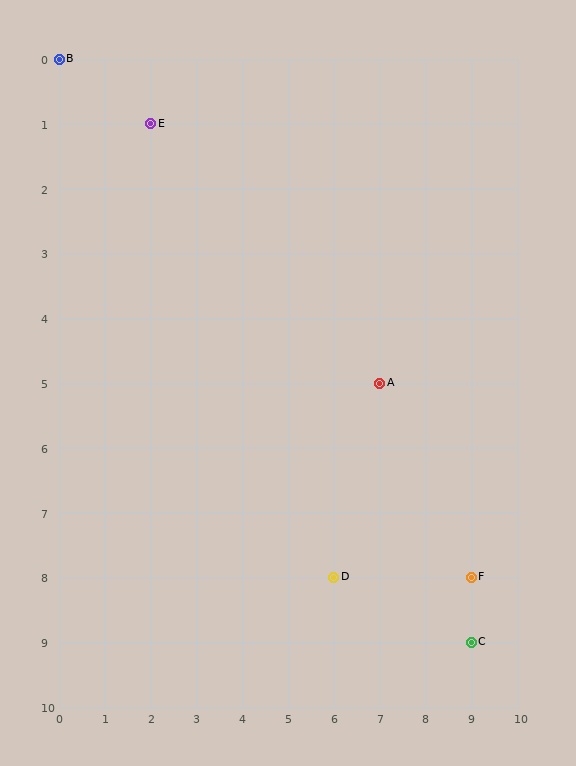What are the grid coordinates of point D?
Point D is at grid coordinates (6, 8).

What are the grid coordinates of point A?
Point A is at grid coordinates (7, 5).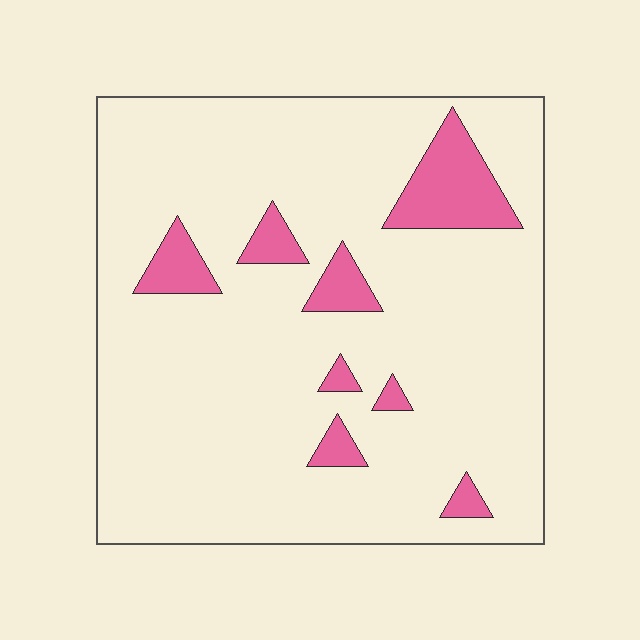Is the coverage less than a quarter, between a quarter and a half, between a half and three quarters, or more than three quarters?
Less than a quarter.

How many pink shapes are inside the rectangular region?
8.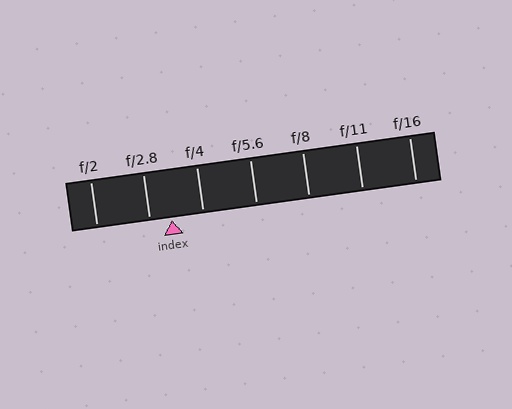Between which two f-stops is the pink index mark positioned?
The index mark is between f/2.8 and f/4.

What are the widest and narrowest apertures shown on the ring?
The widest aperture shown is f/2 and the narrowest is f/16.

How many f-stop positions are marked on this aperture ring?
There are 7 f-stop positions marked.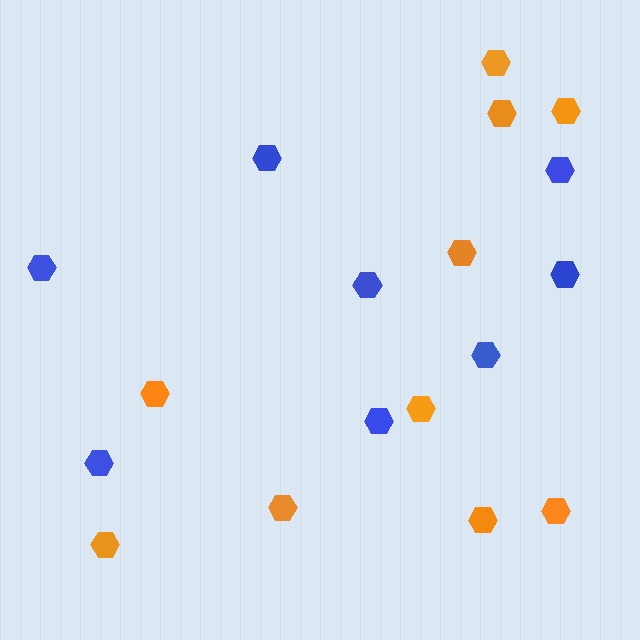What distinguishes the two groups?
There are 2 groups: one group of orange hexagons (10) and one group of blue hexagons (8).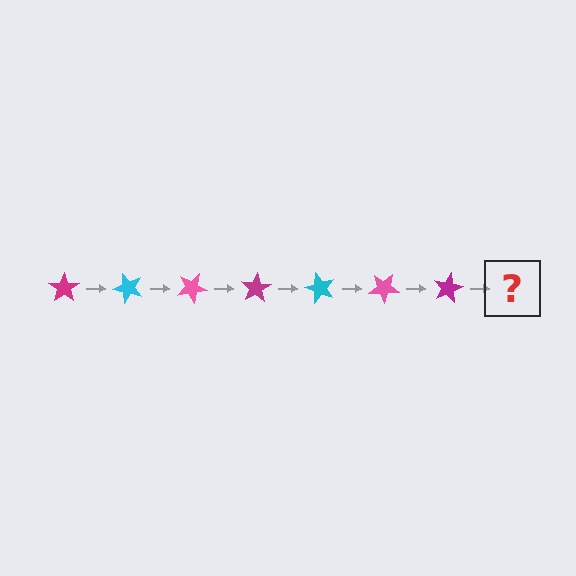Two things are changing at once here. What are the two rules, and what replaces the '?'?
The two rules are that it rotates 50 degrees each step and the color cycles through magenta, cyan, and pink. The '?' should be a cyan star, rotated 350 degrees from the start.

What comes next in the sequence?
The next element should be a cyan star, rotated 350 degrees from the start.